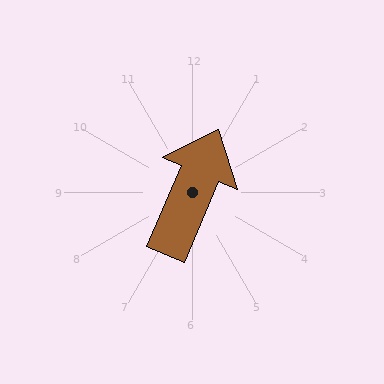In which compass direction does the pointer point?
Northeast.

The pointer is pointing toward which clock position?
Roughly 1 o'clock.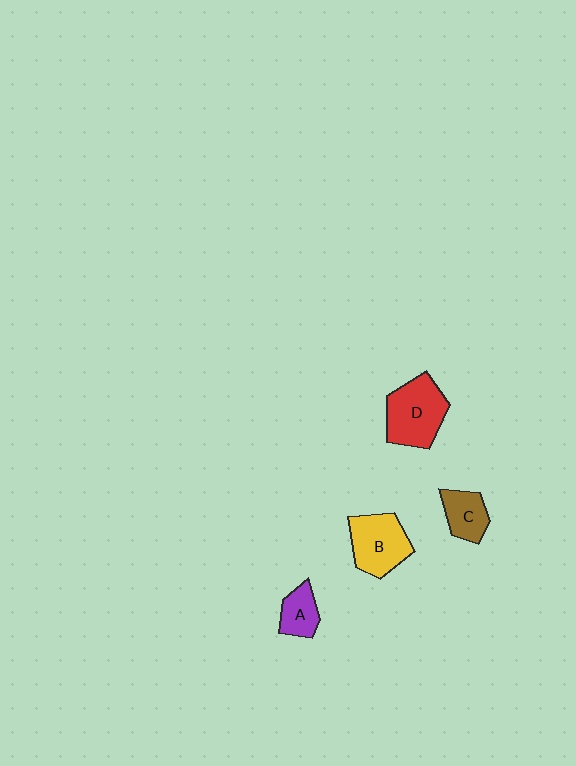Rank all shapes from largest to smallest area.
From largest to smallest: D (red), B (yellow), C (brown), A (purple).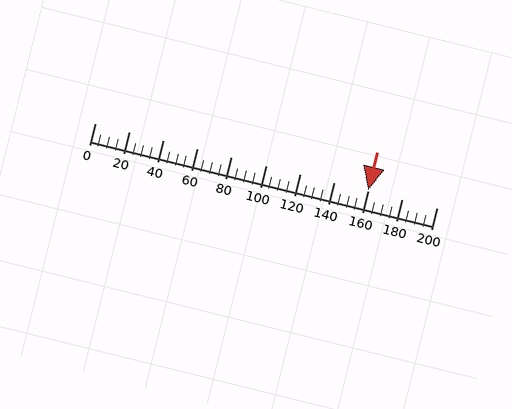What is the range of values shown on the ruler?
The ruler shows values from 0 to 200.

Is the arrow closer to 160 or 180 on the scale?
The arrow is closer to 160.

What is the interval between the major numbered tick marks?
The major tick marks are spaced 20 units apart.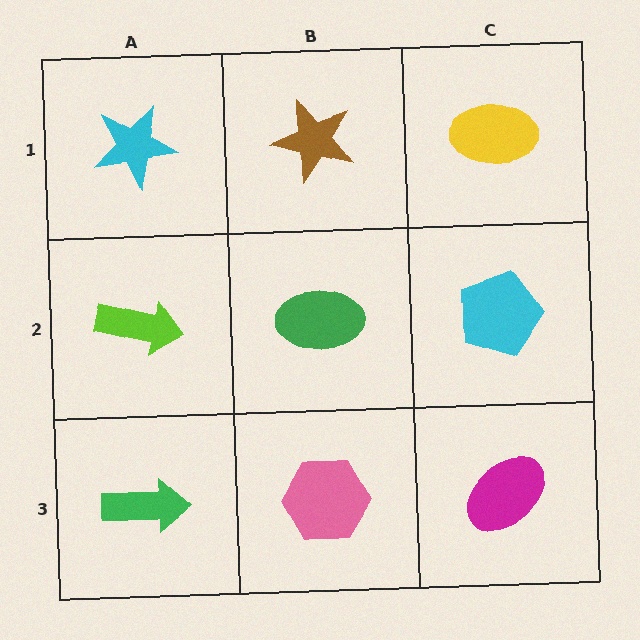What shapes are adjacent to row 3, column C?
A cyan pentagon (row 2, column C), a pink hexagon (row 3, column B).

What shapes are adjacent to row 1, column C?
A cyan pentagon (row 2, column C), a brown star (row 1, column B).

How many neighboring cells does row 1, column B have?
3.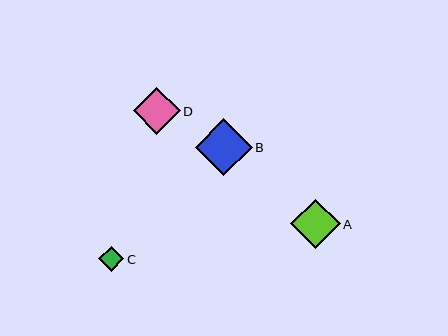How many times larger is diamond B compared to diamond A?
Diamond B is approximately 1.1 times the size of diamond A.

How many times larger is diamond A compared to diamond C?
Diamond A is approximately 1.9 times the size of diamond C.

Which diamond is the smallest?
Diamond C is the smallest with a size of approximately 26 pixels.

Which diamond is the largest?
Diamond B is the largest with a size of approximately 57 pixels.